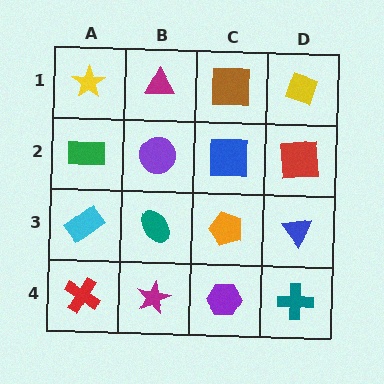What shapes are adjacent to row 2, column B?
A magenta triangle (row 1, column B), a teal ellipse (row 3, column B), a green rectangle (row 2, column A), a blue square (row 2, column C).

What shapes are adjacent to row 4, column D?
A blue triangle (row 3, column D), a purple hexagon (row 4, column C).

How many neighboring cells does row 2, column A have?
3.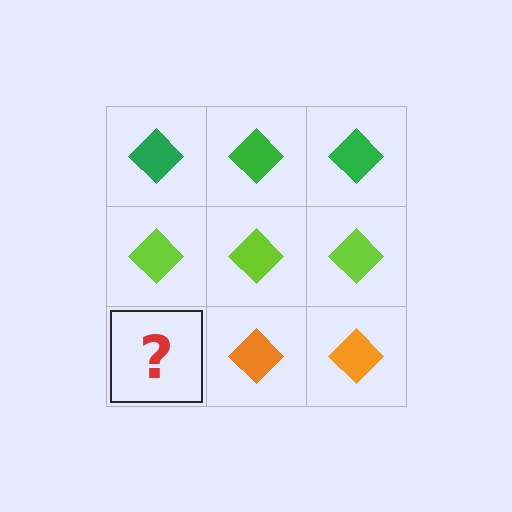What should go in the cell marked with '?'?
The missing cell should contain an orange diamond.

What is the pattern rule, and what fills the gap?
The rule is that each row has a consistent color. The gap should be filled with an orange diamond.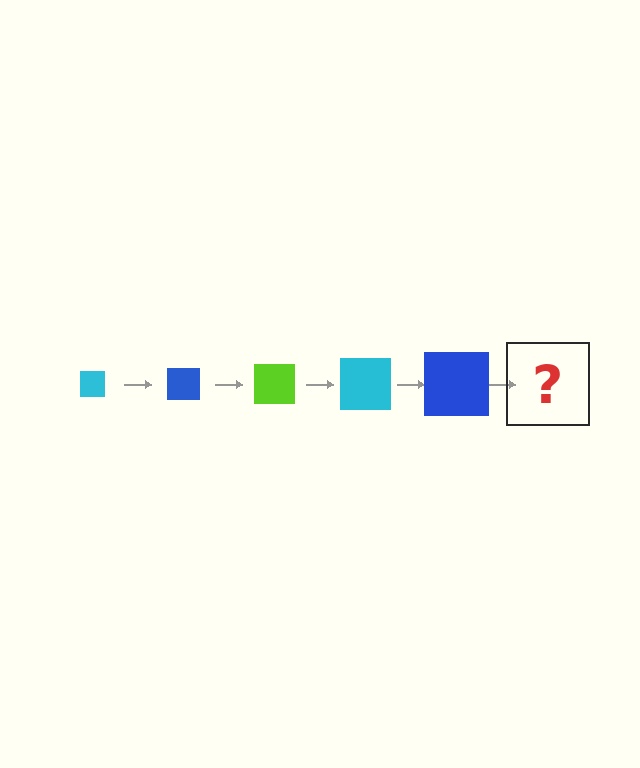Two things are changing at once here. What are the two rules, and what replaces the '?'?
The two rules are that the square grows larger each step and the color cycles through cyan, blue, and lime. The '?' should be a lime square, larger than the previous one.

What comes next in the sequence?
The next element should be a lime square, larger than the previous one.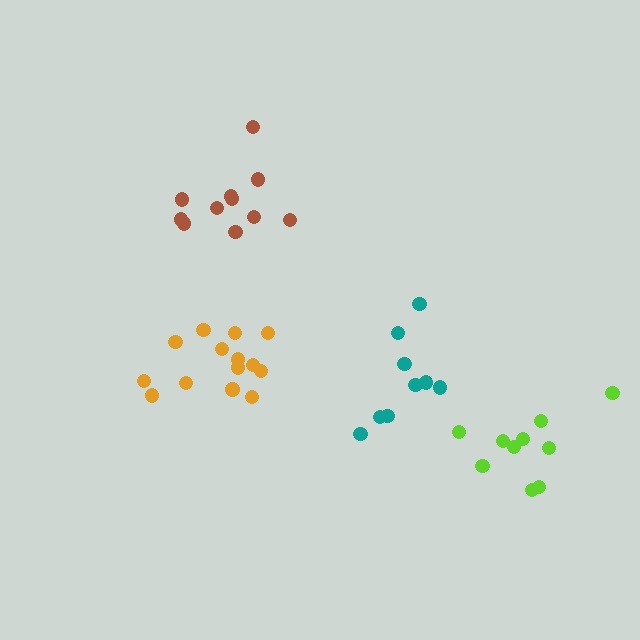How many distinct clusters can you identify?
There are 4 distinct clusters.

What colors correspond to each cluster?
The clusters are colored: lime, teal, brown, orange.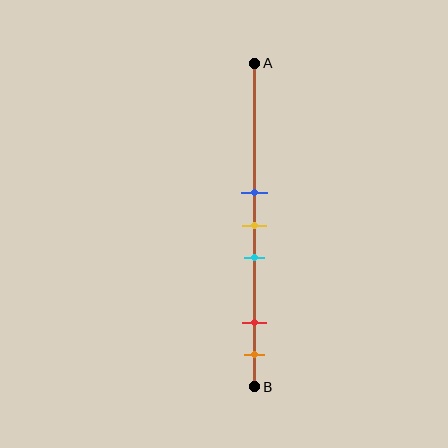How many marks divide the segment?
There are 5 marks dividing the segment.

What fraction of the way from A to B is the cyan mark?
The cyan mark is approximately 60% (0.6) of the way from A to B.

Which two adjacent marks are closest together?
The blue and yellow marks are the closest adjacent pair.